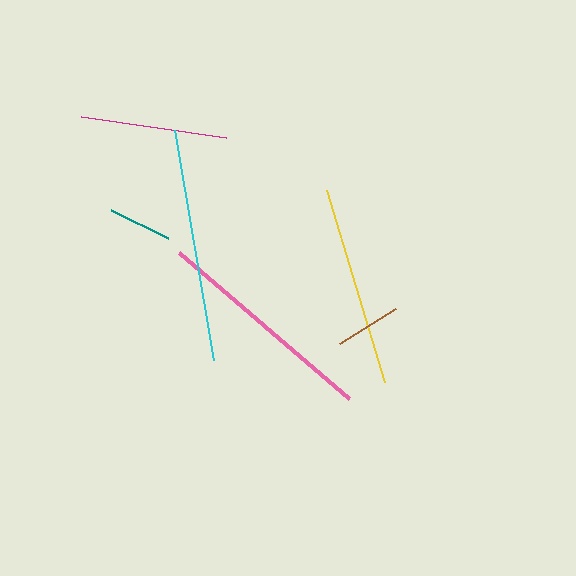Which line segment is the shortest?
The teal line is the shortest at approximately 64 pixels.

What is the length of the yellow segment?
The yellow segment is approximately 200 pixels long.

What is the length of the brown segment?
The brown segment is approximately 66 pixels long.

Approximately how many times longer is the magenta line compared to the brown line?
The magenta line is approximately 2.2 times the length of the brown line.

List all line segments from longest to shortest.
From longest to shortest: cyan, pink, yellow, magenta, brown, teal.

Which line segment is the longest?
The cyan line is the longest at approximately 233 pixels.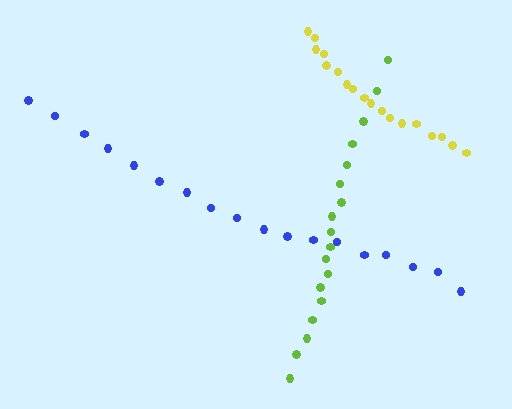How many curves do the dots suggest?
There are 3 distinct paths.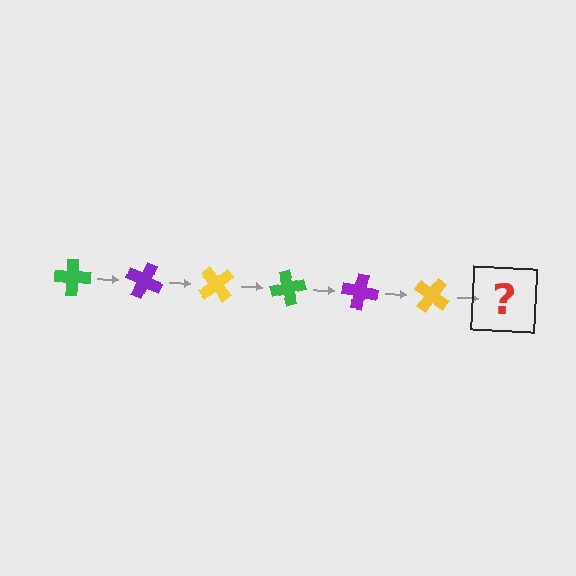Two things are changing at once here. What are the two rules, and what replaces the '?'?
The two rules are that it rotates 25 degrees each step and the color cycles through green, purple, and yellow. The '?' should be a green cross, rotated 150 degrees from the start.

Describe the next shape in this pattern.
It should be a green cross, rotated 150 degrees from the start.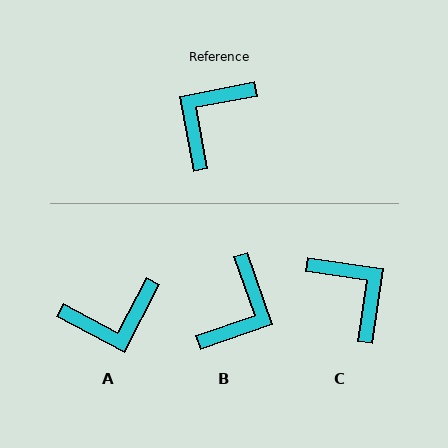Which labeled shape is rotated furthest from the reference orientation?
B, about 172 degrees away.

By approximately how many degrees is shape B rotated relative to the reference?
Approximately 172 degrees clockwise.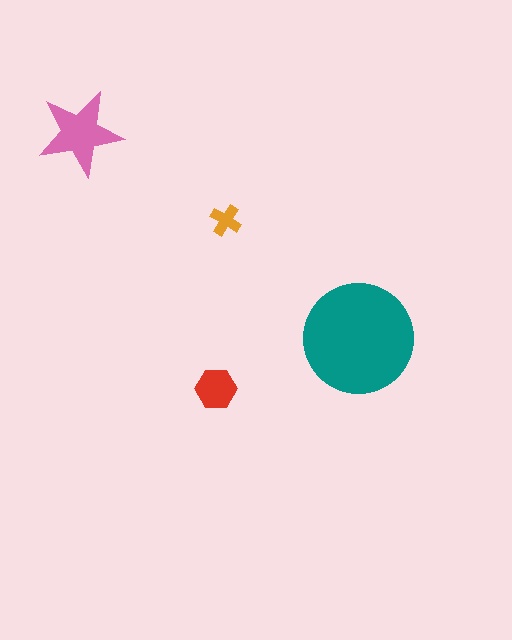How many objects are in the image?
There are 4 objects in the image.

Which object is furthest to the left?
The pink star is leftmost.